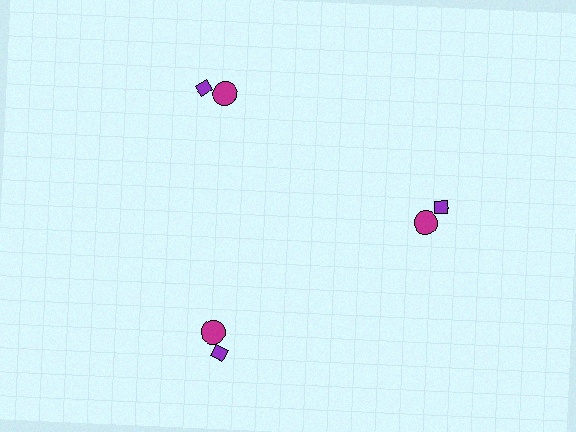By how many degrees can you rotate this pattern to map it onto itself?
The pattern maps onto itself every 120 degrees of rotation.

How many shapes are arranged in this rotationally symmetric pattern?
There are 6 shapes, arranged in 3 groups of 2.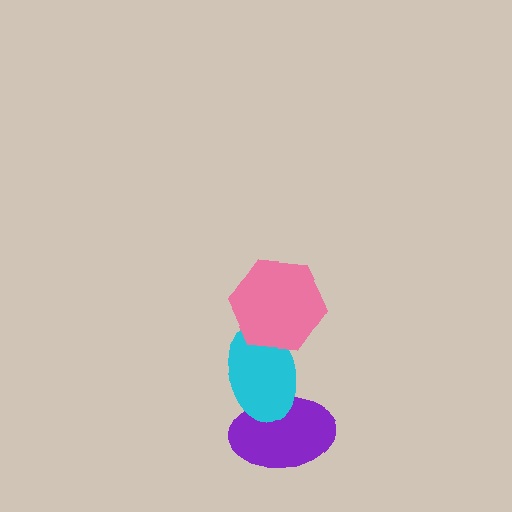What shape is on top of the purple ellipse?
The cyan ellipse is on top of the purple ellipse.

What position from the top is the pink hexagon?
The pink hexagon is 1st from the top.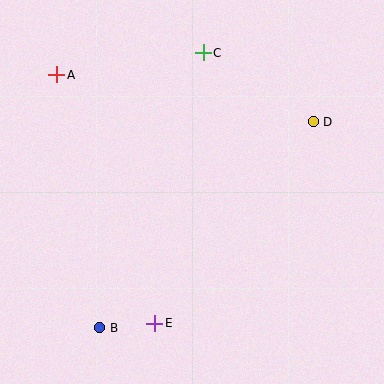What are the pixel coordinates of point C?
Point C is at (203, 53).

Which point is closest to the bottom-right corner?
Point E is closest to the bottom-right corner.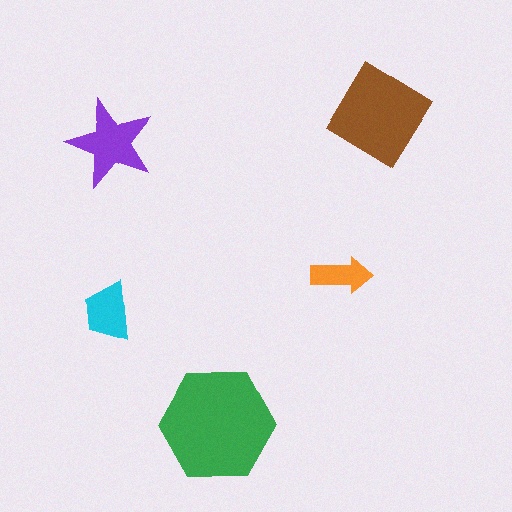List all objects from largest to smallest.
The green hexagon, the brown diamond, the purple star, the cyan trapezoid, the orange arrow.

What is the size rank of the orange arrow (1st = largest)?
5th.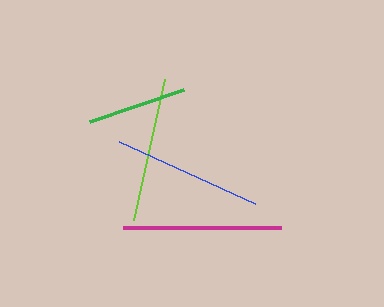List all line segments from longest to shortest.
From longest to shortest: magenta, blue, lime, green.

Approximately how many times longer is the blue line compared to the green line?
The blue line is approximately 1.5 times the length of the green line.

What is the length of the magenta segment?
The magenta segment is approximately 159 pixels long.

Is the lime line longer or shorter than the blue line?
The blue line is longer than the lime line.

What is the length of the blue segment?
The blue segment is approximately 149 pixels long.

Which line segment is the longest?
The magenta line is the longest at approximately 159 pixels.